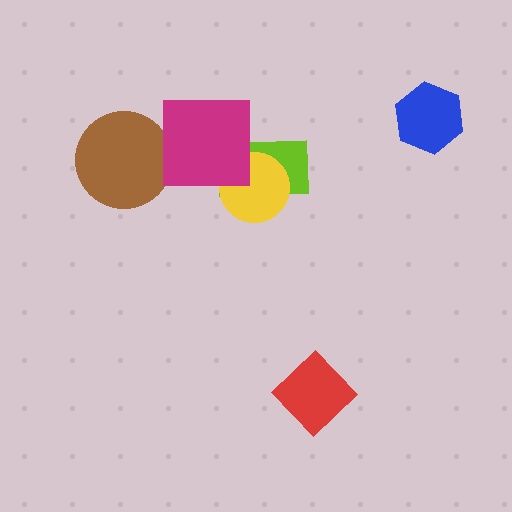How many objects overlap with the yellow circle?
2 objects overlap with the yellow circle.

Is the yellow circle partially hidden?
Yes, it is partially covered by another shape.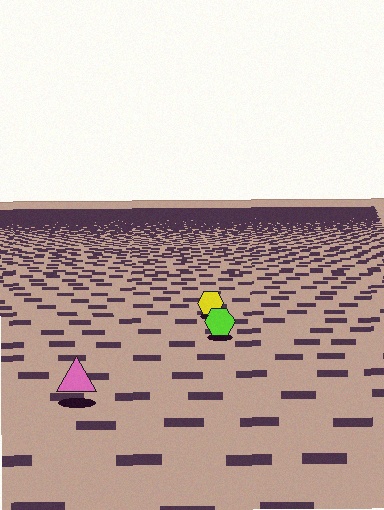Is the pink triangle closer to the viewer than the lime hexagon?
Yes. The pink triangle is closer — you can tell from the texture gradient: the ground texture is coarser near it.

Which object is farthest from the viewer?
The yellow hexagon is farthest from the viewer. It appears smaller and the ground texture around it is denser.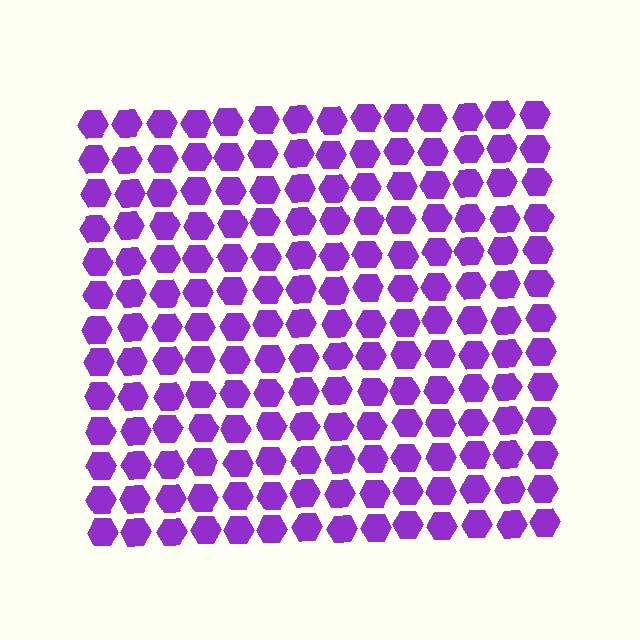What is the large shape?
The large shape is a square.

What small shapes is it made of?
It is made of small hexagons.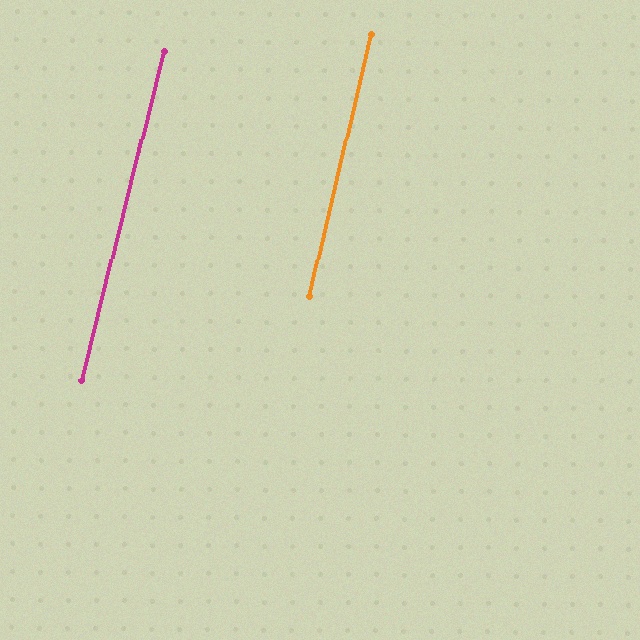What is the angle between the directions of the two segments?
Approximately 1 degree.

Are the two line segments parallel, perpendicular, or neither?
Parallel — their directions differ by only 0.6°.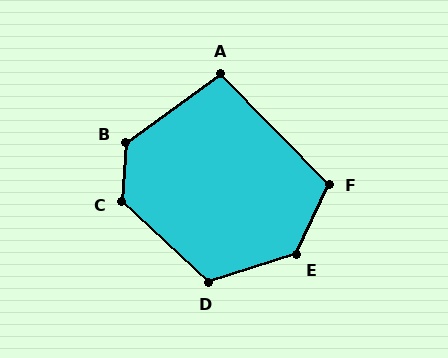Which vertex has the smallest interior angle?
A, at approximately 98 degrees.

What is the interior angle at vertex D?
Approximately 119 degrees (obtuse).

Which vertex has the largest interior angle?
E, at approximately 132 degrees.